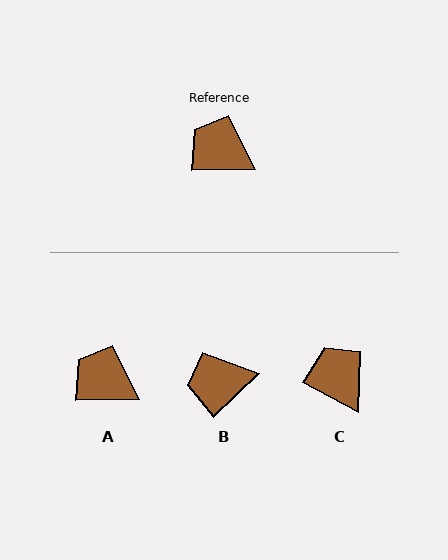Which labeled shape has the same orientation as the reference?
A.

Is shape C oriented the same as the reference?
No, it is off by about 29 degrees.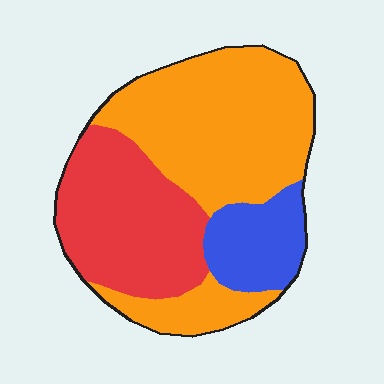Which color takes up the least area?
Blue, at roughly 15%.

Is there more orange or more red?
Orange.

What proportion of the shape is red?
Red covers 33% of the shape.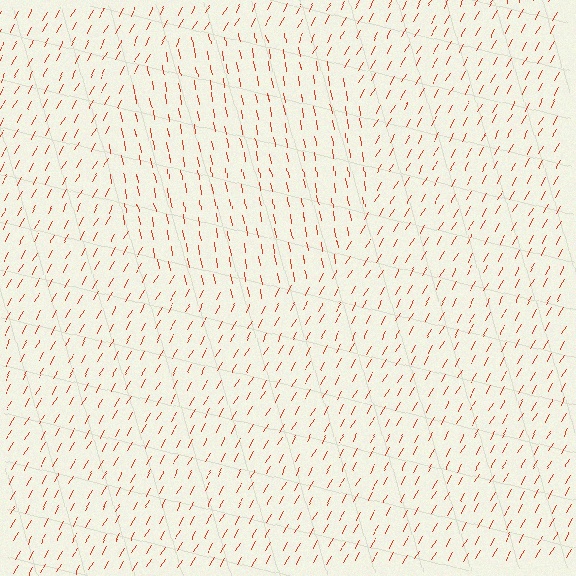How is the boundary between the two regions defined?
The boundary is defined purely by a change in line orientation (approximately 40 degrees difference). All lines are the same color and thickness.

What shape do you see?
I see a circle.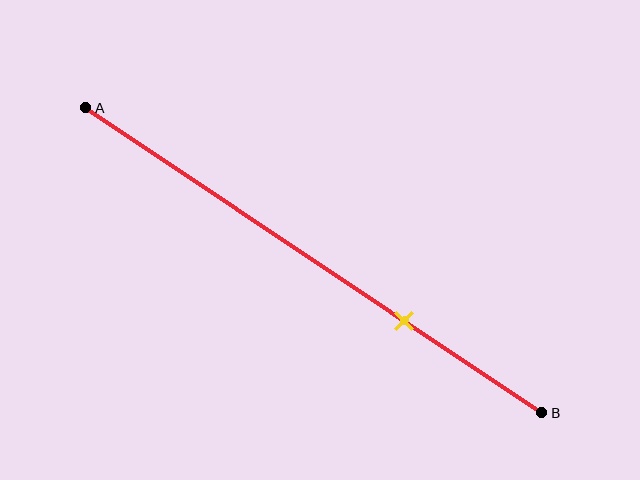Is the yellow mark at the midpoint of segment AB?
No, the mark is at about 70% from A, not at the 50% midpoint.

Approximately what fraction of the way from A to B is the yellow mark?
The yellow mark is approximately 70% of the way from A to B.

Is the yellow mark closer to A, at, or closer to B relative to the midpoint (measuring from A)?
The yellow mark is closer to point B than the midpoint of segment AB.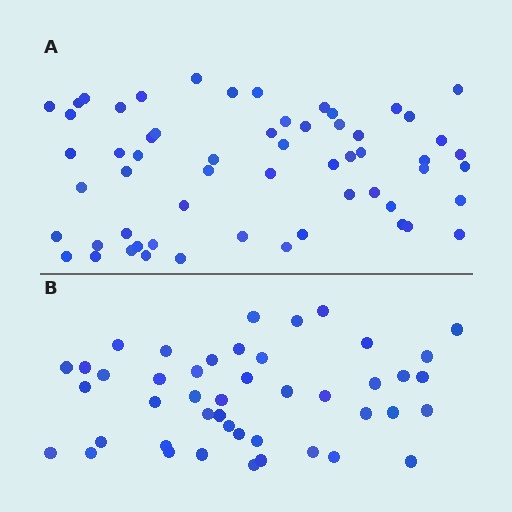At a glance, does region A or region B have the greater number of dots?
Region A (the top region) has more dots.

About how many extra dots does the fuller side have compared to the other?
Region A has approximately 15 more dots than region B.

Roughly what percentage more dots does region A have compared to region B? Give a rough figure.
About 30% more.